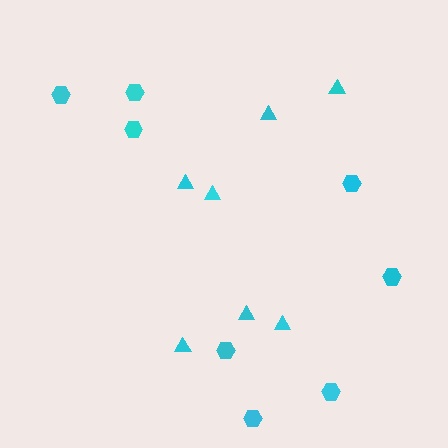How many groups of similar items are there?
There are 2 groups: one group of triangles (7) and one group of hexagons (8).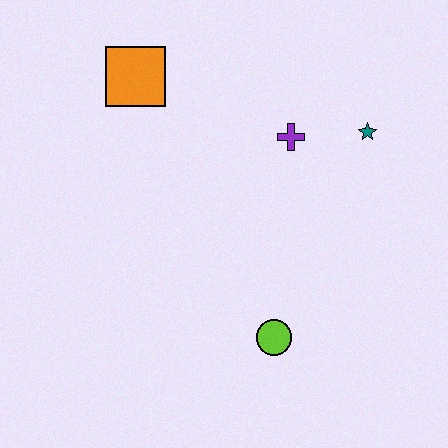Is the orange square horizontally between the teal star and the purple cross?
No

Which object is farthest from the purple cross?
The lime circle is farthest from the purple cross.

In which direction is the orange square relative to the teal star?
The orange square is to the left of the teal star.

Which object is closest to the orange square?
The purple cross is closest to the orange square.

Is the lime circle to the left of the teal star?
Yes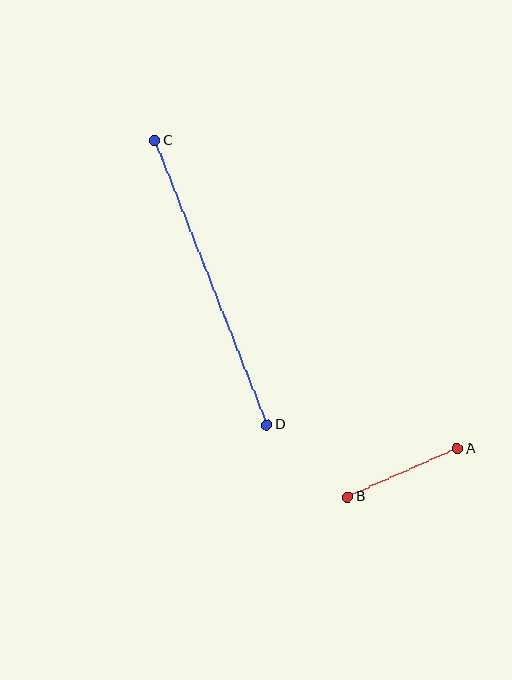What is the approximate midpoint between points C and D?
The midpoint is at approximately (211, 283) pixels.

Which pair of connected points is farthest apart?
Points C and D are farthest apart.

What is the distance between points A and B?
The distance is approximately 120 pixels.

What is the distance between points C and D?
The distance is approximately 306 pixels.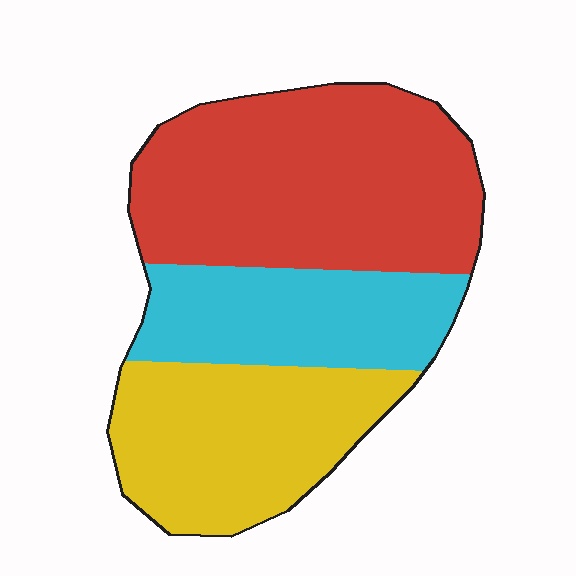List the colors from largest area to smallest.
From largest to smallest: red, yellow, cyan.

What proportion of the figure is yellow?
Yellow covers about 30% of the figure.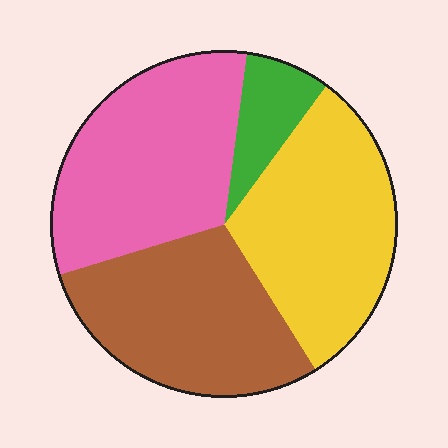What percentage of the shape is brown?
Brown covers 29% of the shape.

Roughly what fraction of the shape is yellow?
Yellow covers about 30% of the shape.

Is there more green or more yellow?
Yellow.